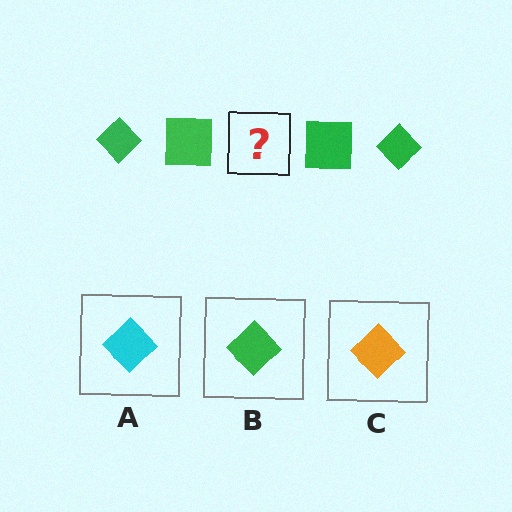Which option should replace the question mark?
Option B.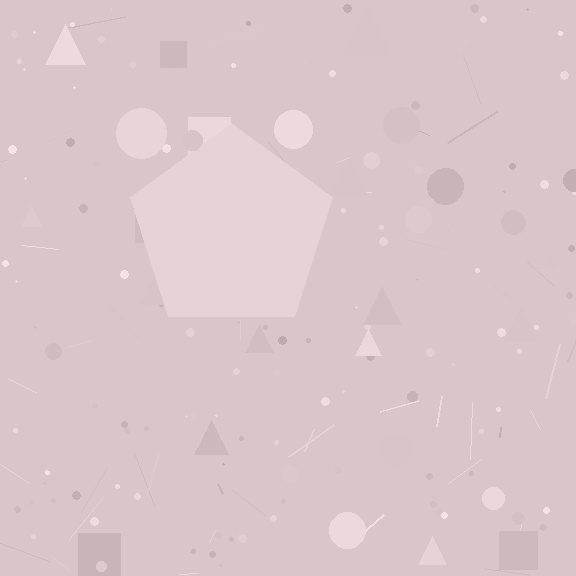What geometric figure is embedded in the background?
A pentagon is embedded in the background.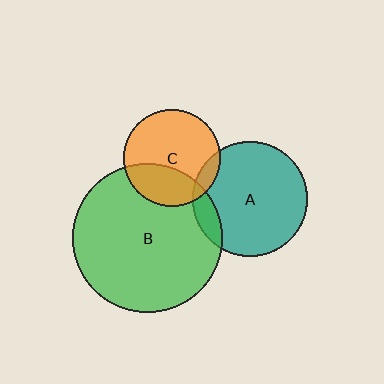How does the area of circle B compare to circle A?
Approximately 1.7 times.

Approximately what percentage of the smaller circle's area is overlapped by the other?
Approximately 30%.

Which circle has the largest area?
Circle B (green).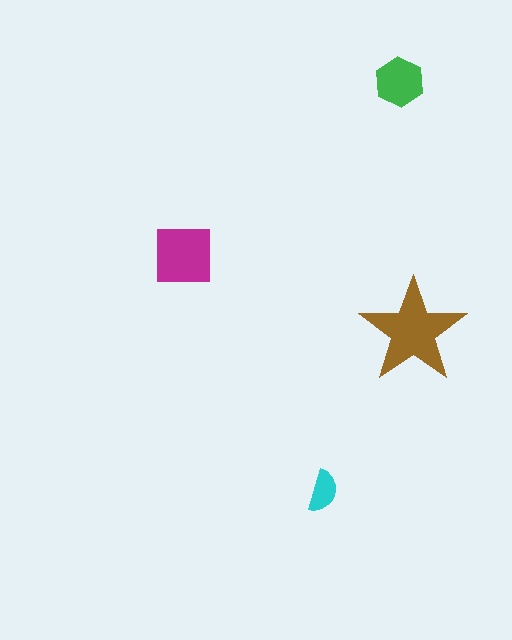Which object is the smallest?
The cyan semicircle.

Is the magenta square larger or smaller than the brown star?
Smaller.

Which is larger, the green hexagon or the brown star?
The brown star.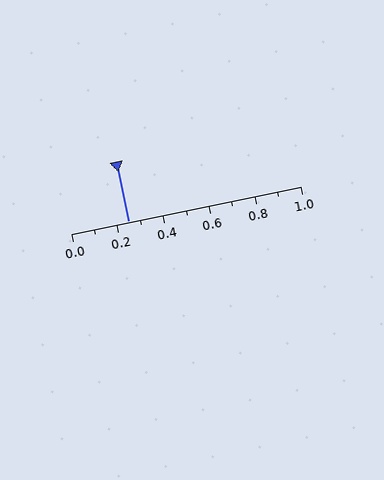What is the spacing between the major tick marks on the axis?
The major ticks are spaced 0.2 apart.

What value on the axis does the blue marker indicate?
The marker indicates approximately 0.25.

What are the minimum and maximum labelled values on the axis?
The axis runs from 0.0 to 1.0.